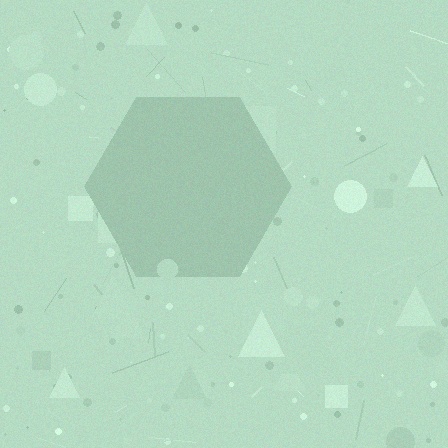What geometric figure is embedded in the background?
A hexagon is embedded in the background.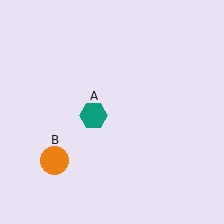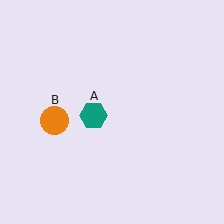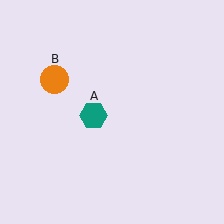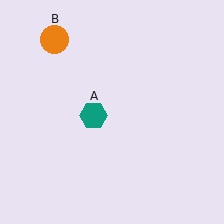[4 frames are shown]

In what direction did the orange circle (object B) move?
The orange circle (object B) moved up.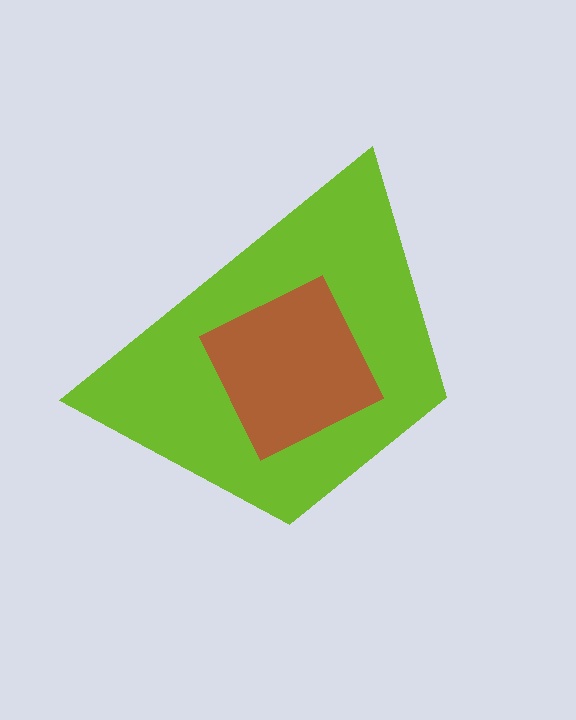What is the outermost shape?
The lime trapezoid.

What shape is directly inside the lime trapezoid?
The brown diamond.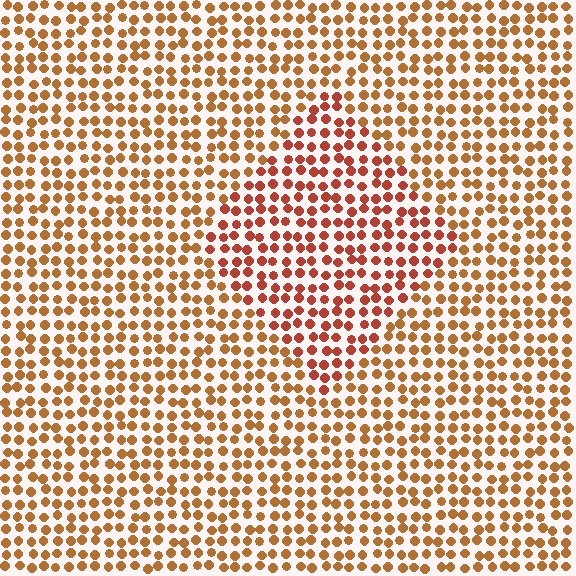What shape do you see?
I see a diamond.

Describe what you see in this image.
The image is filled with small brown elements in a uniform arrangement. A diamond-shaped region is visible where the elements are tinted to a slightly different hue, forming a subtle color boundary.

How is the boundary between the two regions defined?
The boundary is defined purely by a slight shift in hue (about 24 degrees). Spacing, size, and orientation are identical on both sides.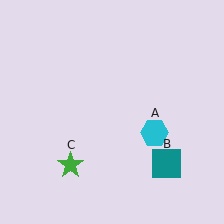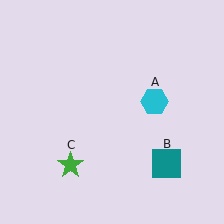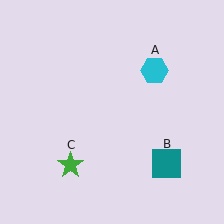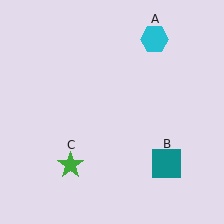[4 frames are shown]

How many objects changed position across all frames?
1 object changed position: cyan hexagon (object A).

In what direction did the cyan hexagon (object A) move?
The cyan hexagon (object A) moved up.